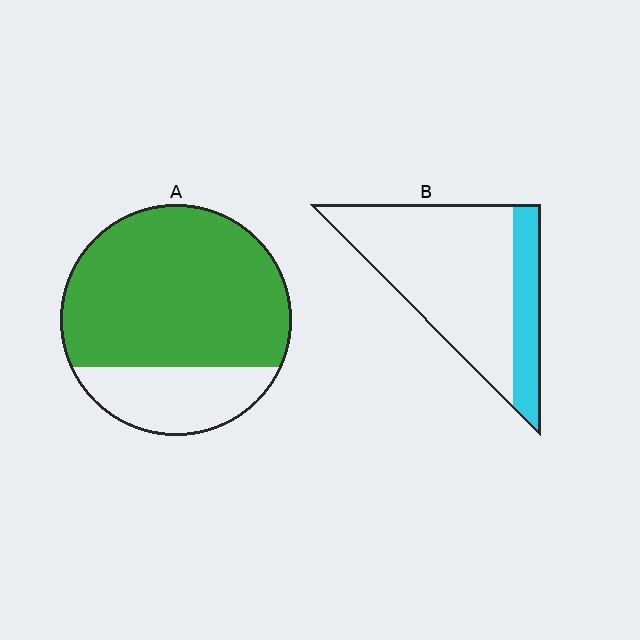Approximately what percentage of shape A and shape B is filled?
A is approximately 75% and B is approximately 25%.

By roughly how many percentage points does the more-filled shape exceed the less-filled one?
By roughly 50 percentage points (A over B).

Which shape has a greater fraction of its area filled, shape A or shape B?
Shape A.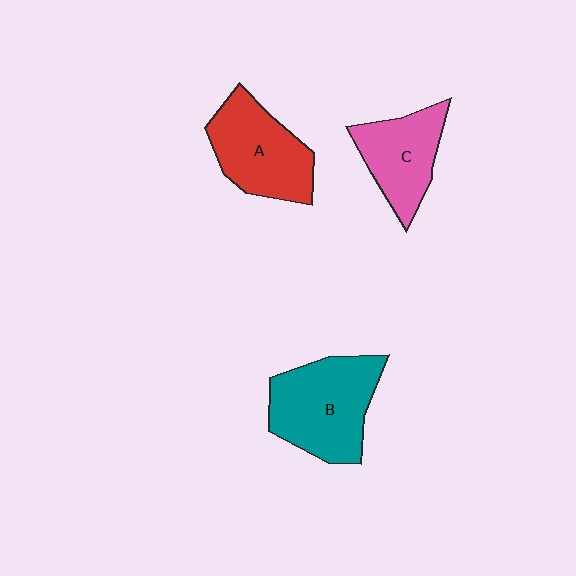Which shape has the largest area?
Shape B (teal).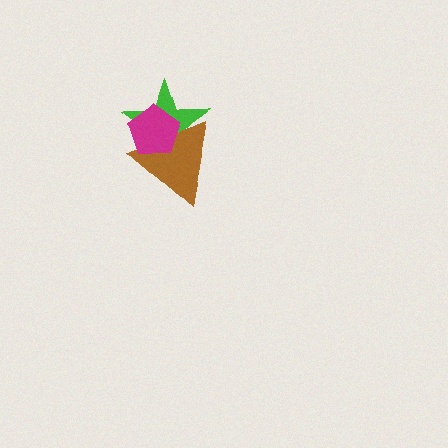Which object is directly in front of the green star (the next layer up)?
The brown triangle is directly in front of the green star.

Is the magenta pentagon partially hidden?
No, no other shape covers it.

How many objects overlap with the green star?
2 objects overlap with the green star.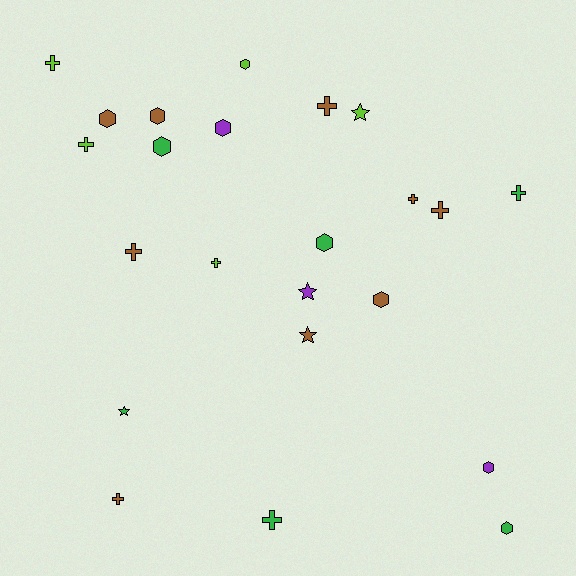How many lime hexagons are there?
There is 1 lime hexagon.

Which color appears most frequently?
Brown, with 9 objects.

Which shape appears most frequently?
Cross, with 10 objects.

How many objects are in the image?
There are 23 objects.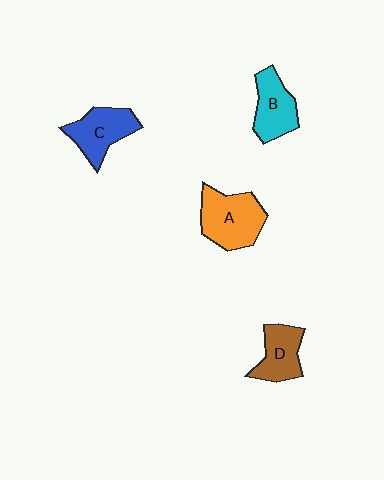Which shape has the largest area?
Shape A (orange).